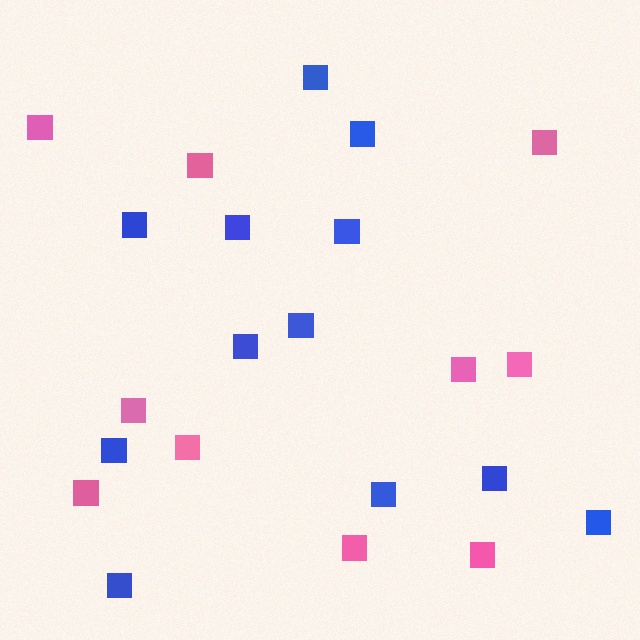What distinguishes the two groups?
There are 2 groups: one group of blue squares (12) and one group of pink squares (10).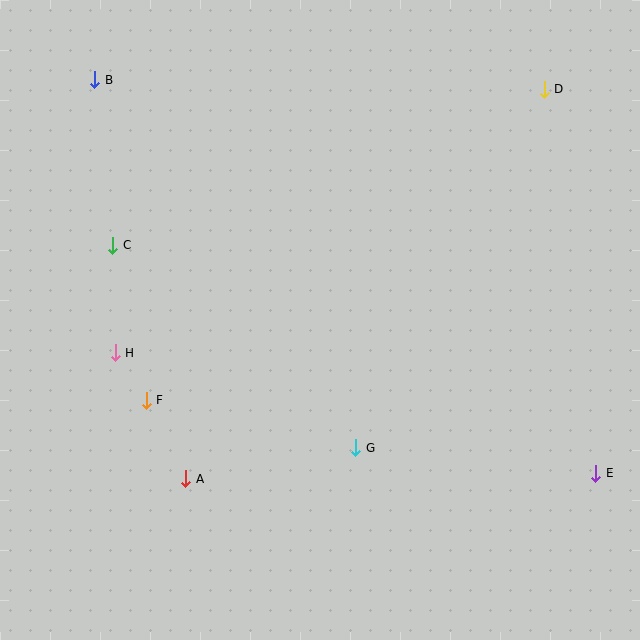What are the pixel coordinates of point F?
Point F is at (146, 400).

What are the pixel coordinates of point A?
Point A is at (186, 479).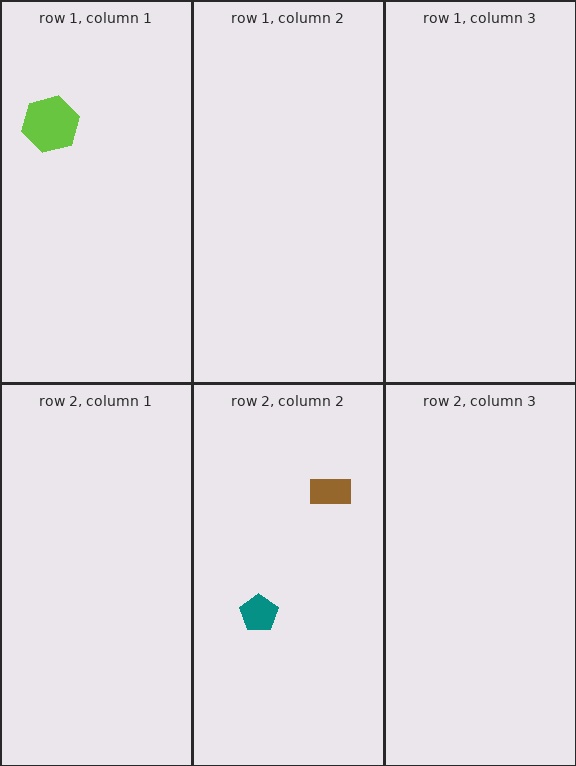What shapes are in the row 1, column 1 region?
The lime hexagon.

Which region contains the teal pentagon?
The row 2, column 2 region.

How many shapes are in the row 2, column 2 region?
2.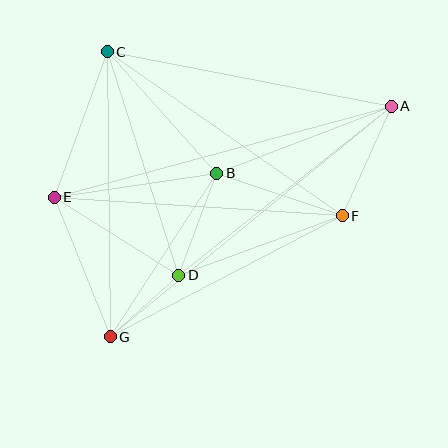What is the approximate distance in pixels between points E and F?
The distance between E and F is approximately 288 pixels.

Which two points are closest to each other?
Points D and G are closest to each other.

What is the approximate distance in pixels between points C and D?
The distance between C and D is approximately 235 pixels.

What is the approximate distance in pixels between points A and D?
The distance between A and D is approximately 272 pixels.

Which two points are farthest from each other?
Points A and G are farthest from each other.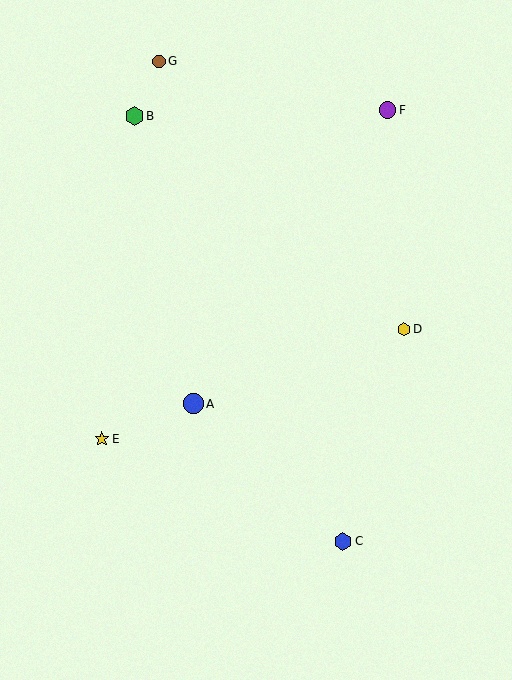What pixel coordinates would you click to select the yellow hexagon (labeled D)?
Click at (404, 329) to select the yellow hexagon D.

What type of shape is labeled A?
Shape A is a blue circle.